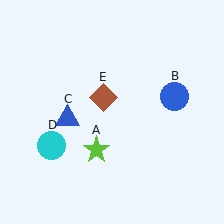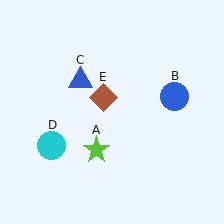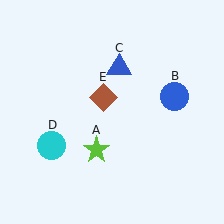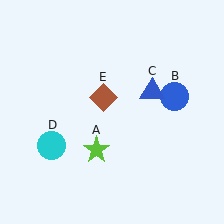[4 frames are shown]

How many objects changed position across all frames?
1 object changed position: blue triangle (object C).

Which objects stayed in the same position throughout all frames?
Lime star (object A) and blue circle (object B) and cyan circle (object D) and brown diamond (object E) remained stationary.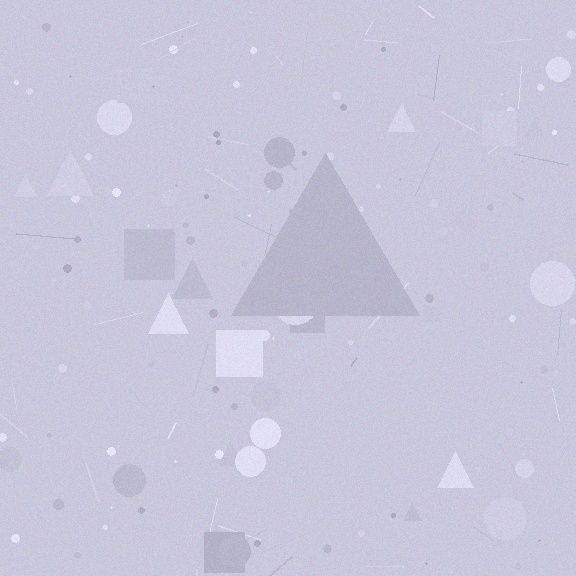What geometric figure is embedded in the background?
A triangle is embedded in the background.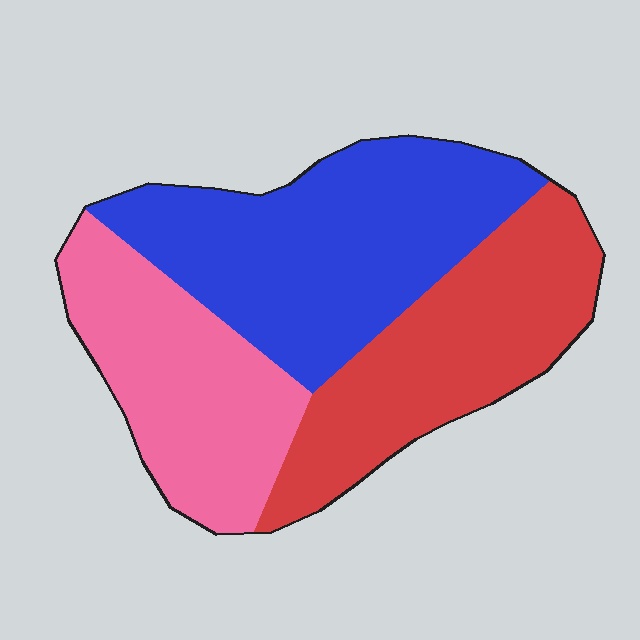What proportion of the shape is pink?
Pink covers 28% of the shape.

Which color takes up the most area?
Blue, at roughly 40%.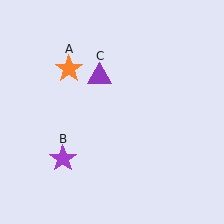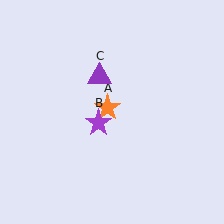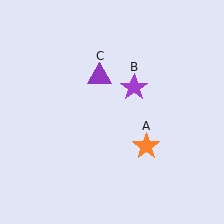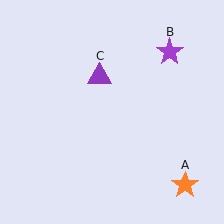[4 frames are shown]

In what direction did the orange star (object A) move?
The orange star (object A) moved down and to the right.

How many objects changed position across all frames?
2 objects changed position: orange star (object A), purple star (object B).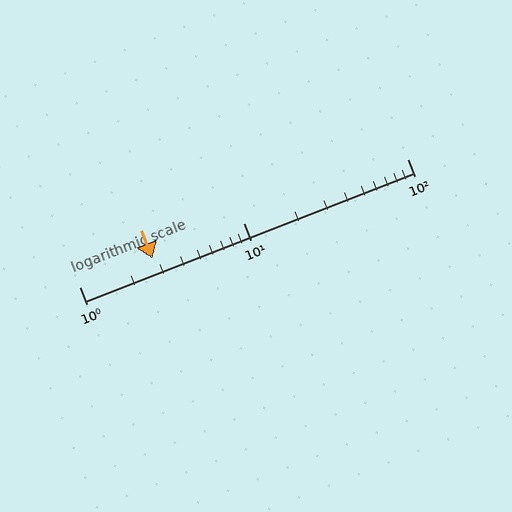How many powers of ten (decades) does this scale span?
The scale spans 2 decades, from 1 to 100.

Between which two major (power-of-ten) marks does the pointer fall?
The pointer is between 1 and 10.